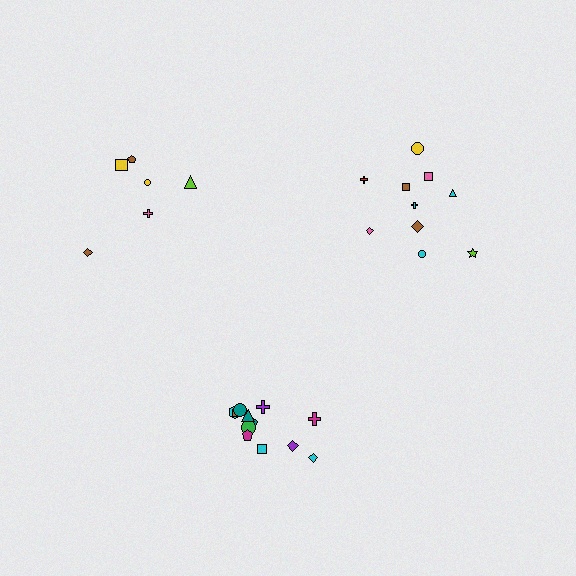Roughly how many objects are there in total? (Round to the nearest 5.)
Roughly 30 objects in total.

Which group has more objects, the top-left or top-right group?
The top-right group.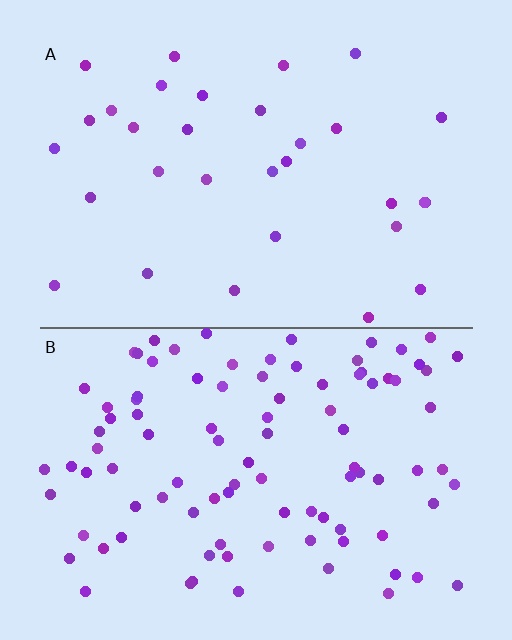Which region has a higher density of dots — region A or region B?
B (the bottom).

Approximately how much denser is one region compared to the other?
Approximately 3.1× — region B over region A.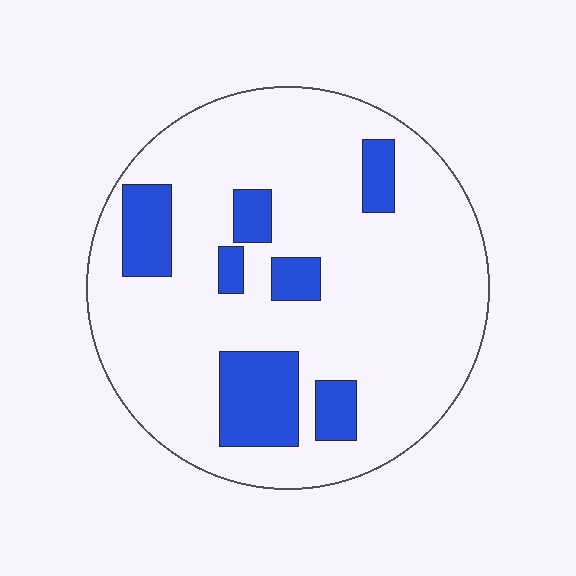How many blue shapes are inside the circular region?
7.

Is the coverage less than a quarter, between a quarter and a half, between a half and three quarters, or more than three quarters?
Less than a quarter.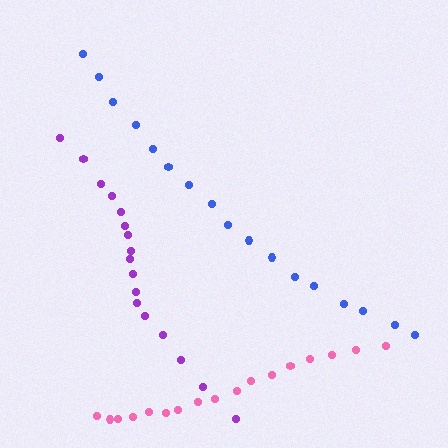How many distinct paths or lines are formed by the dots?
There are 3 distinct paths.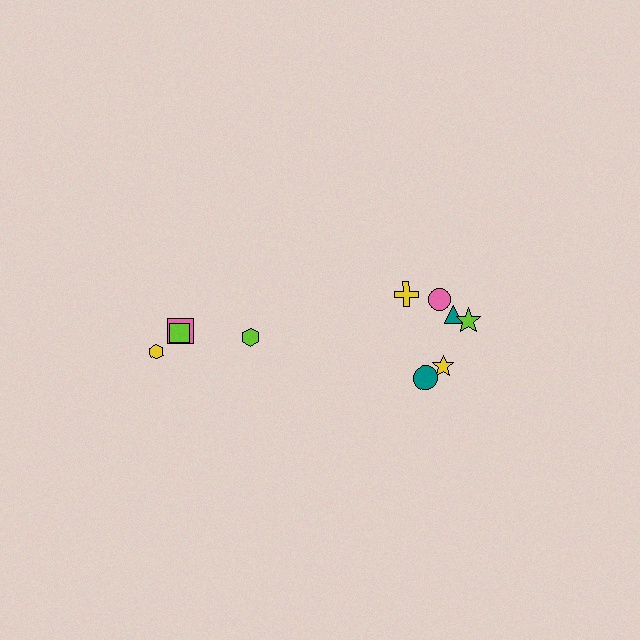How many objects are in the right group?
There are 6 objects.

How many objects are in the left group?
There are 4 objects.